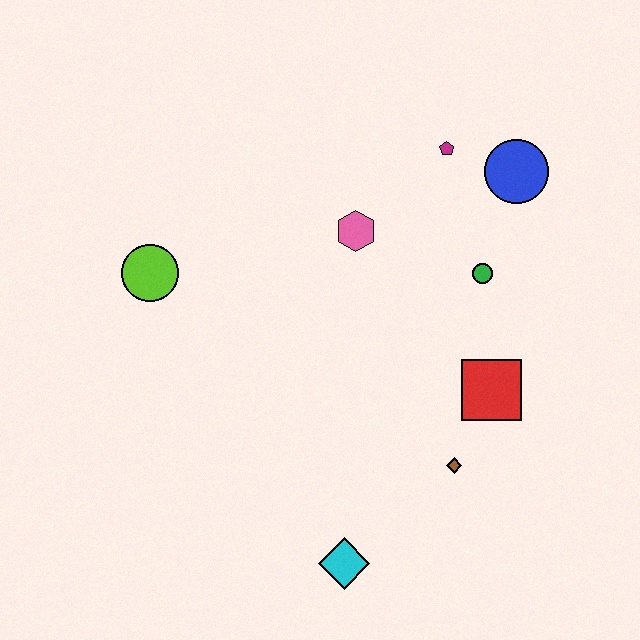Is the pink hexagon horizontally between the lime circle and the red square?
Yes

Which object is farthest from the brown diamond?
The lime circle is farthest from the brown diamond.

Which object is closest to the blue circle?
The magenta pentagon is closest to the blue circle.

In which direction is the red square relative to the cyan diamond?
The red square is above the cyan diamond.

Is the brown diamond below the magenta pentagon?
Yes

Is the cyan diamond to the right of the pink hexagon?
No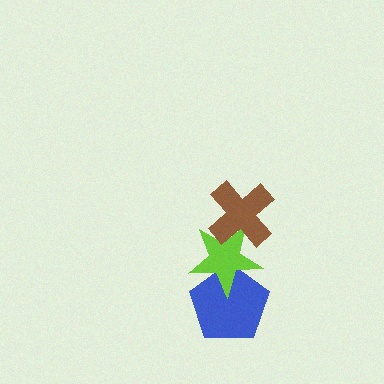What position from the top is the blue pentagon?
The blue pentagon is 3rd from the top.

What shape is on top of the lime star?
The brown cross is on top of the lime star.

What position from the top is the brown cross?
The brown cross is 1st from the top.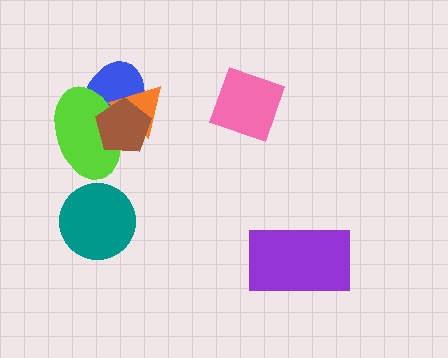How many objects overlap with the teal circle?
0 objects overlap with the teal circle.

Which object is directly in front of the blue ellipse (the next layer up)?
The orange triangle is directly in front of the blue ellipse.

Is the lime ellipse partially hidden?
Yes, it is partially covered by another shape.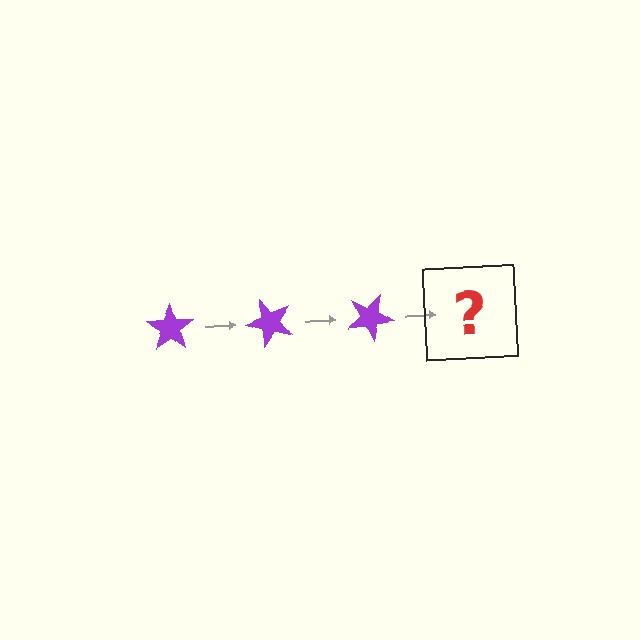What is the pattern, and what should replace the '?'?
The pattern is that the star rotates 50 degrees each step. The '?' should be a purple star rotated 150 degrees.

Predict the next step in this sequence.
The next step is a purple star rotated 150 degrees.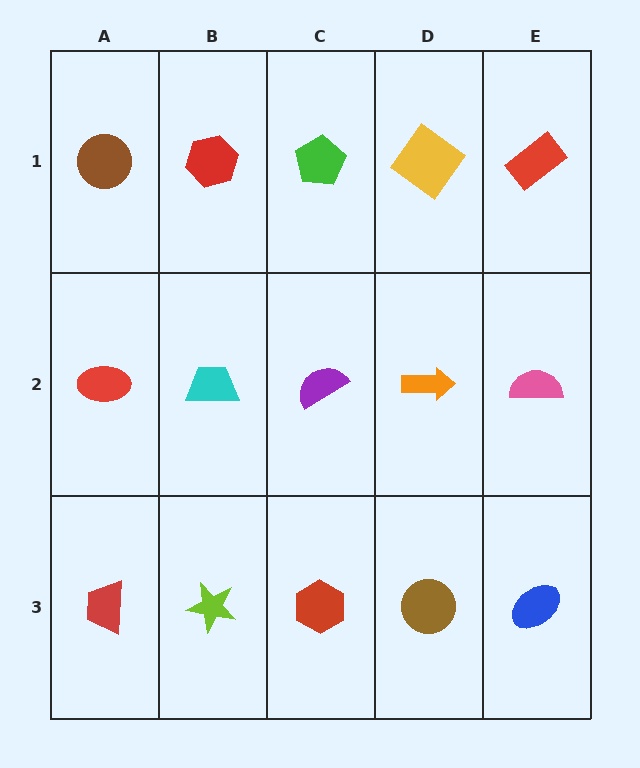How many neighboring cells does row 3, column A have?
2.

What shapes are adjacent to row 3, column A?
A red ellipse (row 2, column A), a lime star (row 3, column B).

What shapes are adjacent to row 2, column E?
A red rectangle (row 1, column E), a blue ellipse (row 3, column E), an orange arrow (row 2, column D).